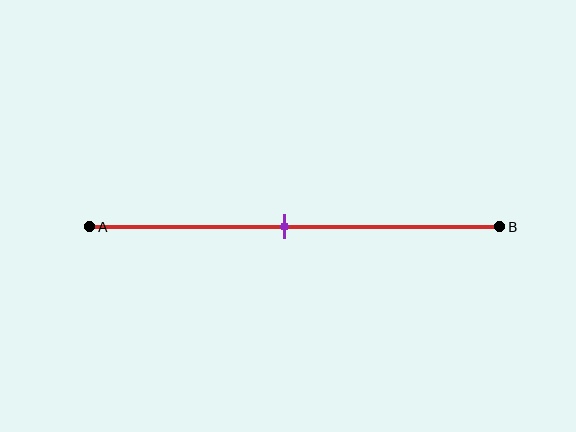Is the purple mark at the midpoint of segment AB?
Yes, the mark is approximately at the midpoint.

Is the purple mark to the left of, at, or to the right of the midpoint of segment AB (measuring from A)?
The purple mark is approximately at the midpoint of segment AB.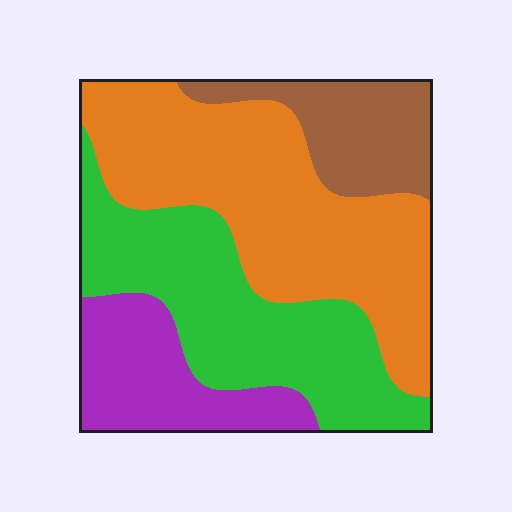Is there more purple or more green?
Green.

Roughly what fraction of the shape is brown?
Brown takes up about one eighth (1/8) of the shape.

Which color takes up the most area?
Orange, at roughly 40%.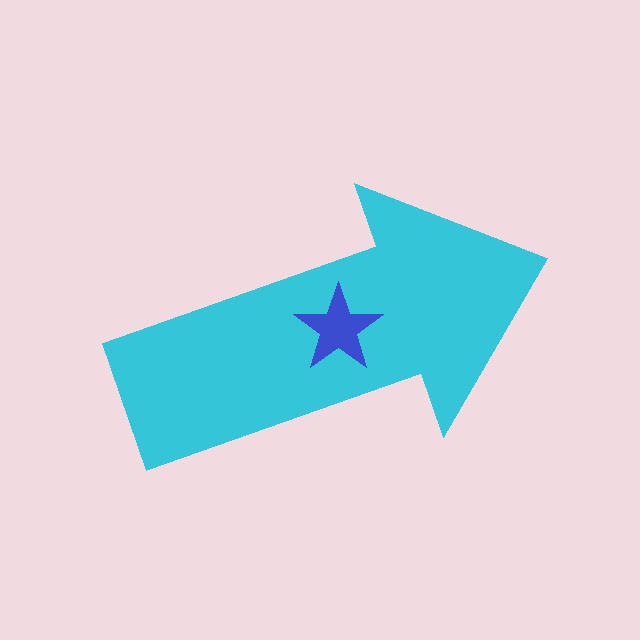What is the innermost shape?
The blue star.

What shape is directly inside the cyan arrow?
The blue star.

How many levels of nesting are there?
2.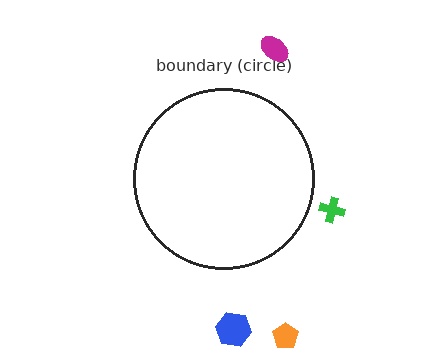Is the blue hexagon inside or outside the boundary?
Outside.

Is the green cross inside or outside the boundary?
Outside.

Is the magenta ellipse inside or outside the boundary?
Outside.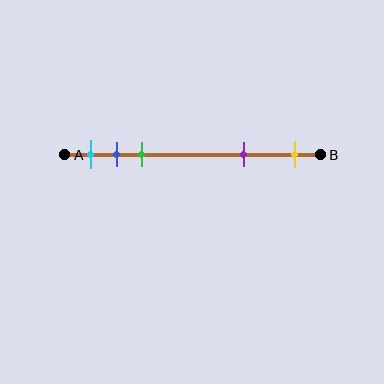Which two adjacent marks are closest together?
The blue and green marks are the closest adjacent pair.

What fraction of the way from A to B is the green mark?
The green mark is approximately 30% (0.3) of the way from A to B.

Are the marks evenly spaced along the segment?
No, the marks are not evenly spaced.